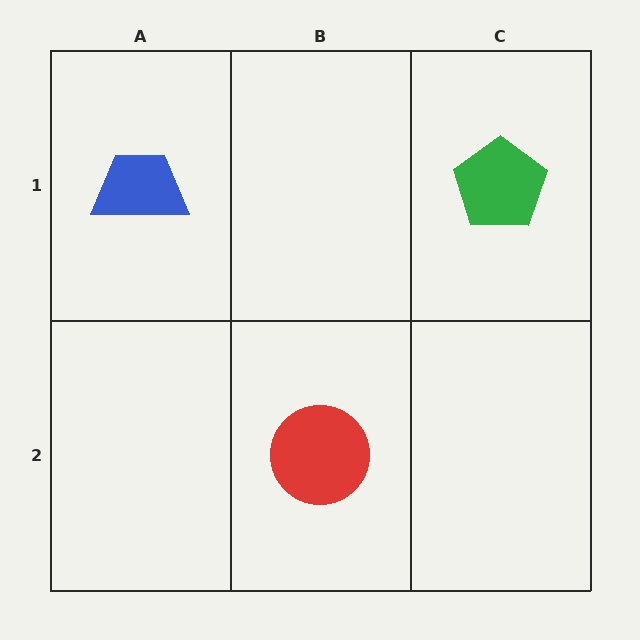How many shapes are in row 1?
2 shapes.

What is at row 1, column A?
A blue trapezoid.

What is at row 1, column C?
A green pentagon.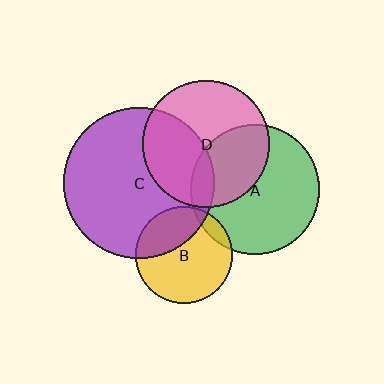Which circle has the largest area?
Circle C (purple).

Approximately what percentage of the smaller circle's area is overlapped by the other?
Approximately 10%.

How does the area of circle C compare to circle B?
Approximately 2.4 times.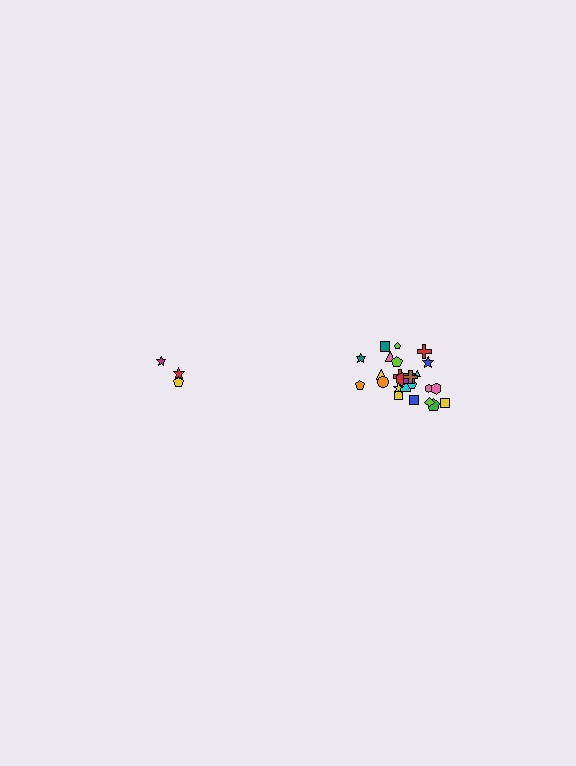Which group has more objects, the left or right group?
The right group.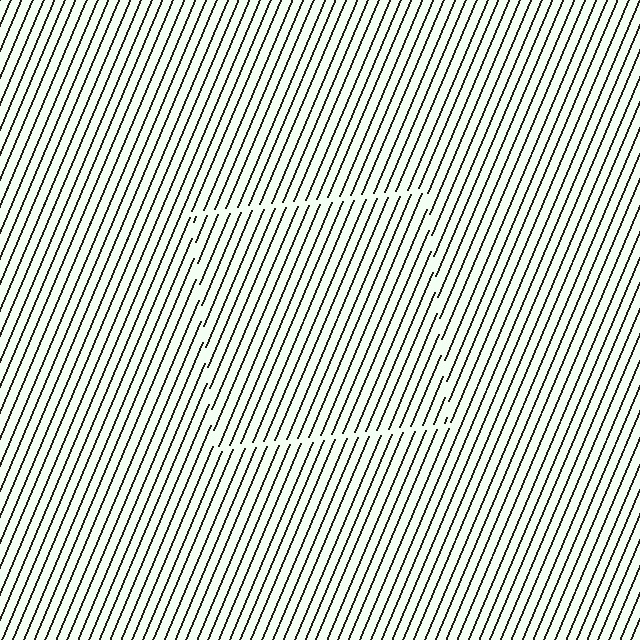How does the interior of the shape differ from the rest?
The interior of the shape contains the same grating, shifted by half a period — the contour is defined by the phase discontinuity where line-ends from the inner and outer gratings abut.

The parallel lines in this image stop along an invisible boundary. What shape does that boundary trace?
An illusory square. The interior of the shape contains the same grating, shifted by half a period — the contour is defined by the phase discontinuity where line-ends from the inner and outer gratings abut.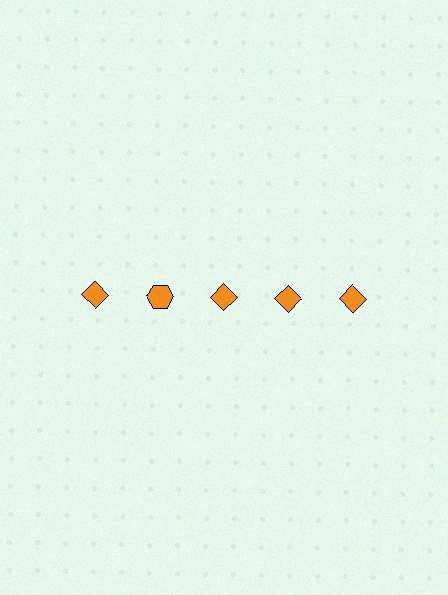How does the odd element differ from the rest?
It has a different shape: hexagon instead of diamond.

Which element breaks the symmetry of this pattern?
The orange hexagon in the top row, second from left column breaks the symmetry. All other shapes are orange diamonds.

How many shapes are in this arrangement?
There are 5 shapes arranged in a grid pattern.